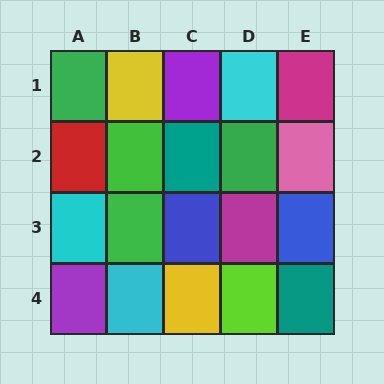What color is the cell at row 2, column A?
Red.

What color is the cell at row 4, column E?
Teal.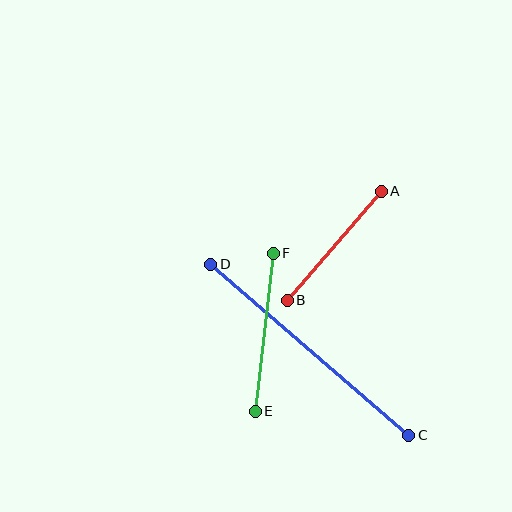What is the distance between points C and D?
The distance is approximately 261 pixels.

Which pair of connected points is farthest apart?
Points C and D are farthest apart.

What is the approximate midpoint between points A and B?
The midpoint is at approximately (334, 246) pixels.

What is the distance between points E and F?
The distance is approximately 159 pixels.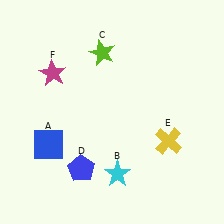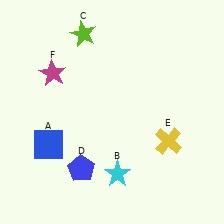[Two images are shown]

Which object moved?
The lime star (C) moved up.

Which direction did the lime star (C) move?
The lime star (C) moved up.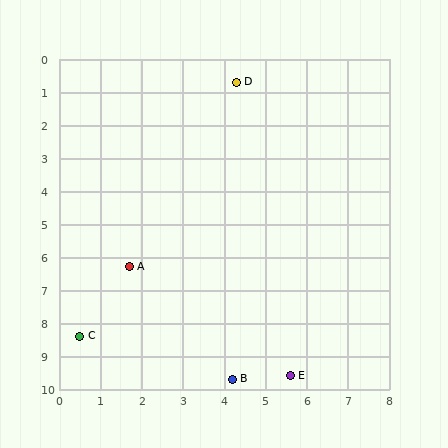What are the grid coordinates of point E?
Point E is at approximately (5.6, 9.6).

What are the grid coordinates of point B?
Point B is at approximately (4.2, 9.7).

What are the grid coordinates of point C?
Point C is at approximately (0.5, 8.4).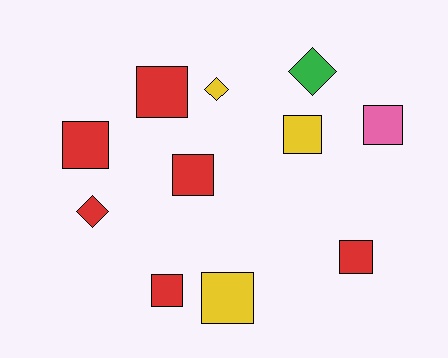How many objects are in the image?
There are 11 objects.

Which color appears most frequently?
Red, with 6 objects.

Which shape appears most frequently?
Square, with 8 objects.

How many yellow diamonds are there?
There is 1 yellow diamond.